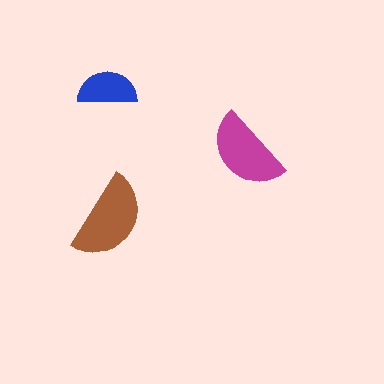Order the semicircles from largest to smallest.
the brown one, the magenta one, the blue one.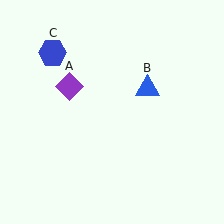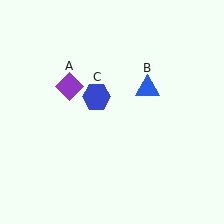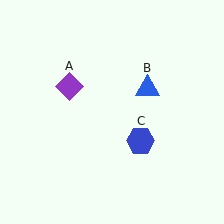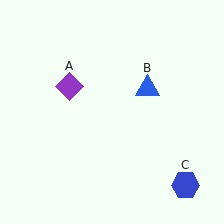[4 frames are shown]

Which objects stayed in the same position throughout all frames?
Purple diamond (object A) and blue triangle (object B) remained stationary.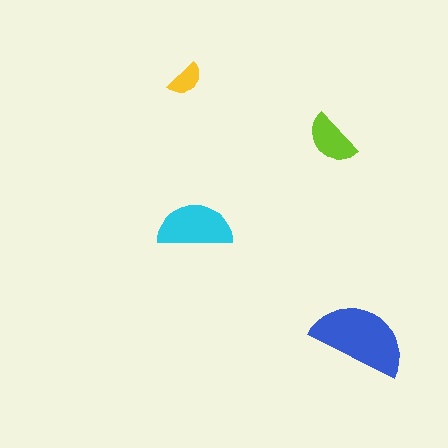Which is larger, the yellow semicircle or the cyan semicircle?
The cyan one.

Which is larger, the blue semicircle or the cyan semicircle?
The blue one.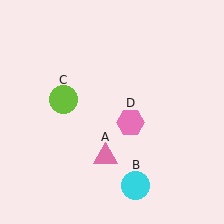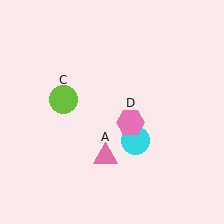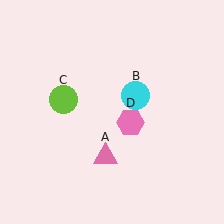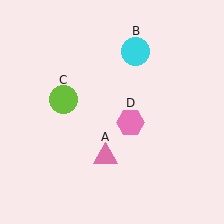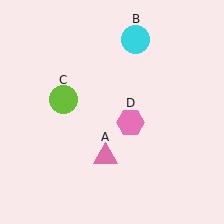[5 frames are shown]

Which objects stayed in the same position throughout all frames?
Pink triangle (object A) and lime circle (object C) and pink hexagon (object D) remained stationary.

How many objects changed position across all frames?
1 object changed position: cyan circle (object B).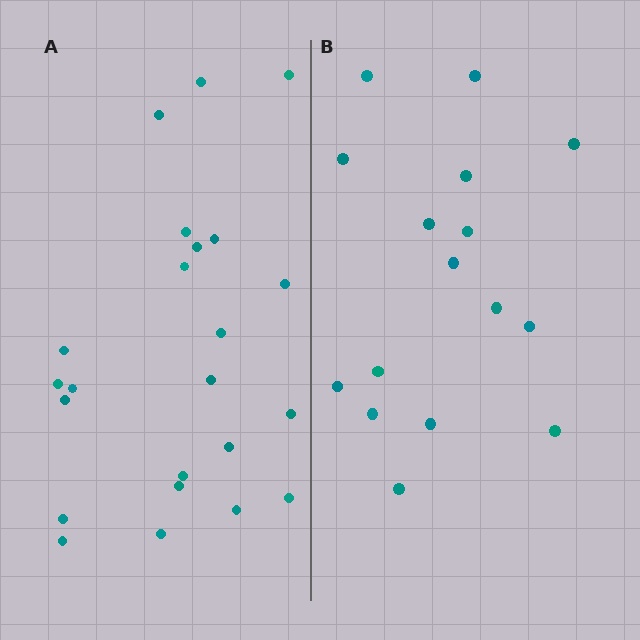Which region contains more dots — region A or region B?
Region A (the left region) has more dots.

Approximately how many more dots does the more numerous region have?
Region A has roughly 8 or so more dots than region B.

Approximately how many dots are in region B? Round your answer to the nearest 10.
About 20 dots. (The exact count is 16, which rounds to 20.)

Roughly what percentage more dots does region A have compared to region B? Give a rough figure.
About 45% more.